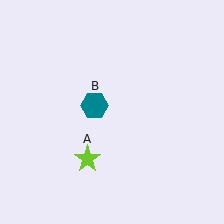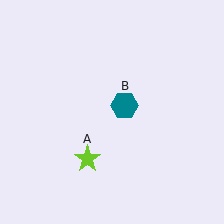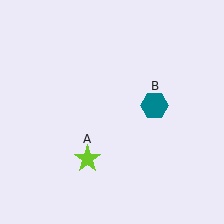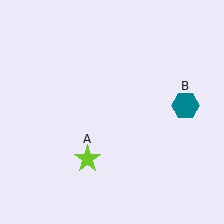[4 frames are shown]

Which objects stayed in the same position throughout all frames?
Lime star (object A) remained stationary.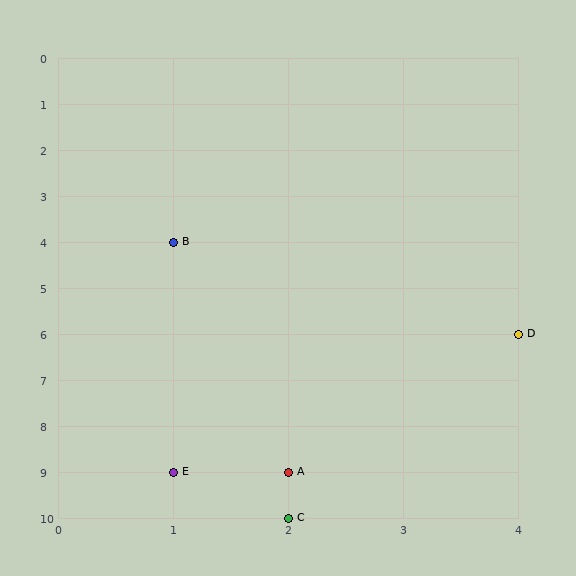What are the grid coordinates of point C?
Point C is at grid coordinates (2, 10).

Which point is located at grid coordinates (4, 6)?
Point D is at (4, 6).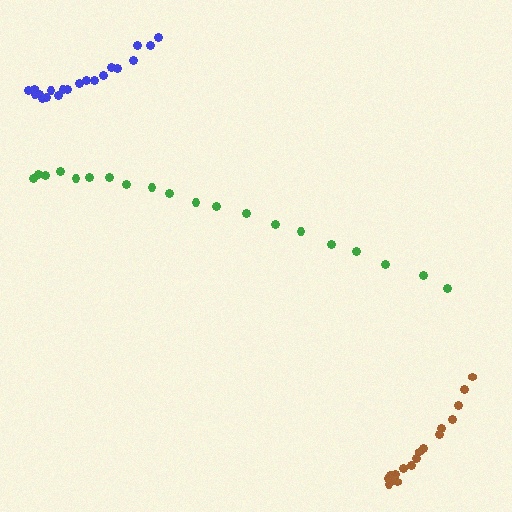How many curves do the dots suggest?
There are 3 distinct paths.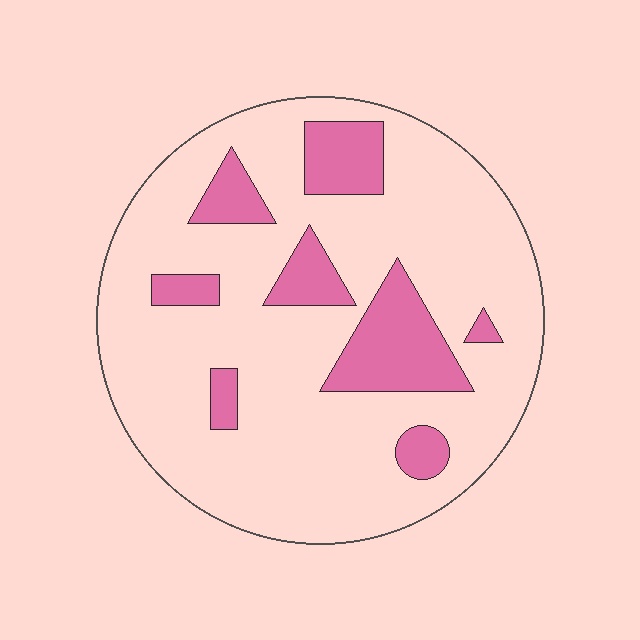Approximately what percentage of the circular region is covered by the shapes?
Approximately 20%.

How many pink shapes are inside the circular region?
8.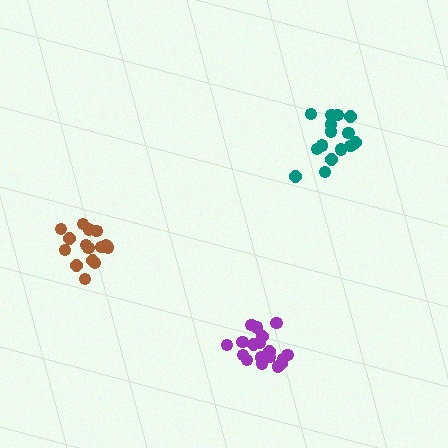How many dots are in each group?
Group 1: 18 dots, Group 2: 15 dots, Group 3: 15 dots (48 total).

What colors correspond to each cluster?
The clusters are colored: purple, brown, teal.